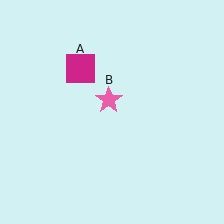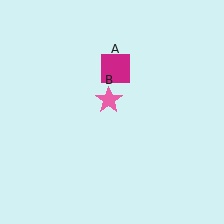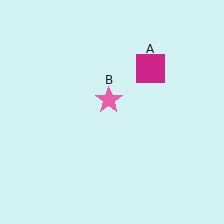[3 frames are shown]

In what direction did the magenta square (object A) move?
The magenta square (object A) moved right.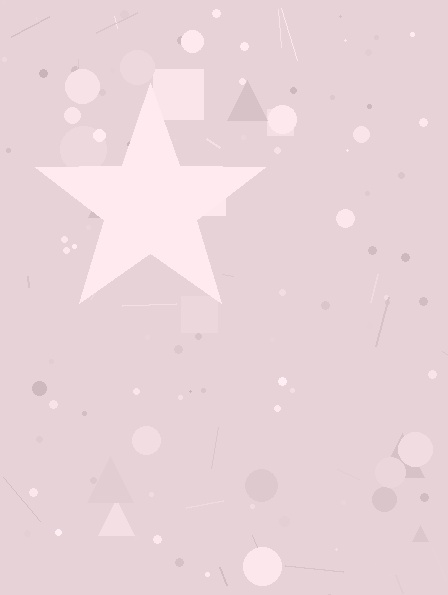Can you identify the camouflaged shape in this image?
The camouflaged shape is a star.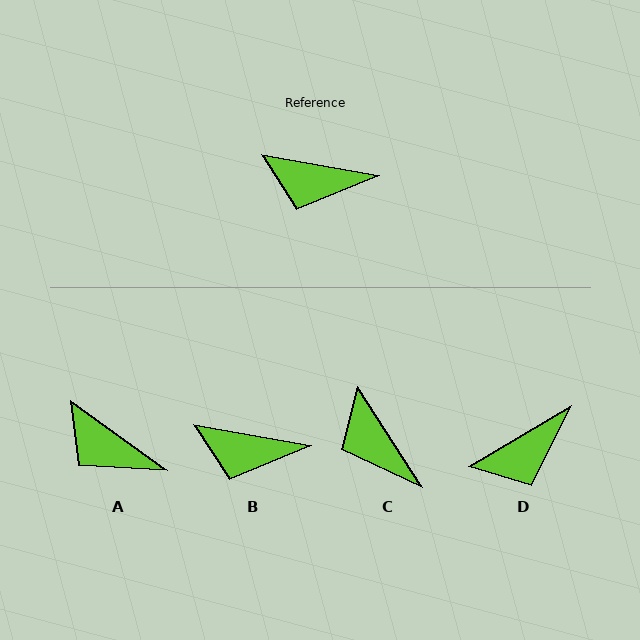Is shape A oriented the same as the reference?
No, it is off by about 26 degrees.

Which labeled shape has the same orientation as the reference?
B.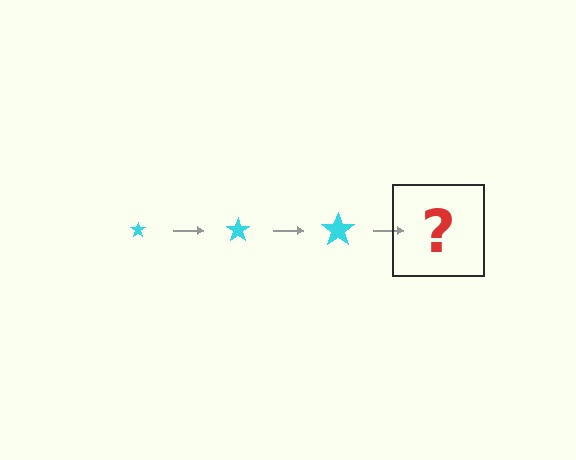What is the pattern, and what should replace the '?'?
The pattern is that the star gets progressively larger each step. The '?' should be a cyan star, larger than the previous one.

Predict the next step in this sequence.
The next step is a cyan star, larger than the previous one.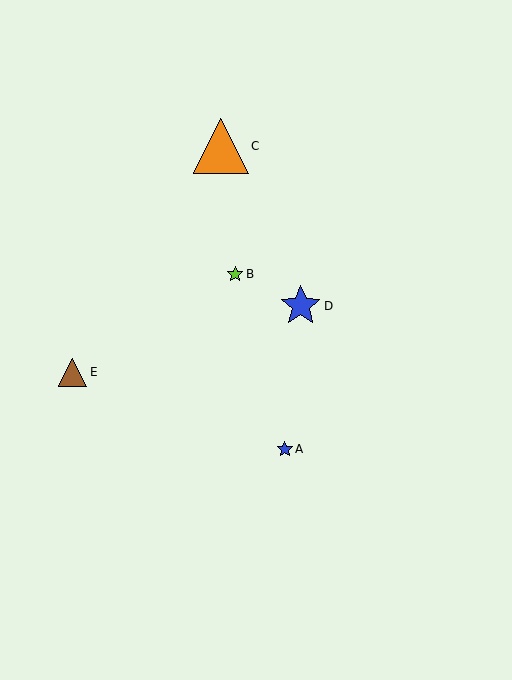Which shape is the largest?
The orange triangle (labeled C) is the largest.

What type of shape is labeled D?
Shape D is a blue star.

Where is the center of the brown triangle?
The center of the brown triangle is at (73, 372).